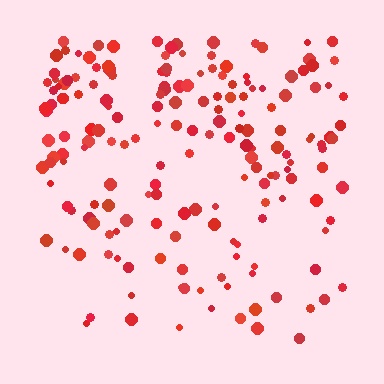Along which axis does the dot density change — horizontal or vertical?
Vertical.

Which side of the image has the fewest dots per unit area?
The bottom.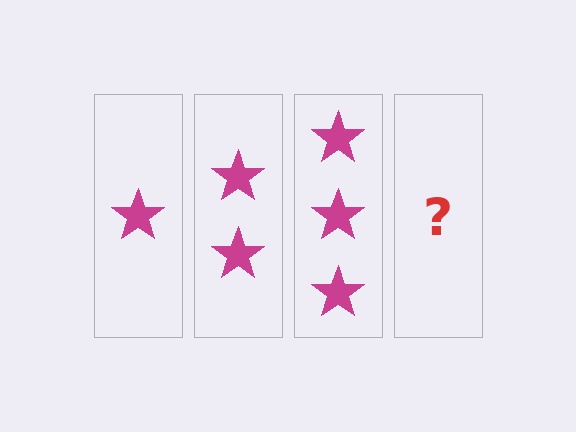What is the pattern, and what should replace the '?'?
The pattern is that each step adds one more star. The '?' should be 4 stars.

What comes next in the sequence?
The next element should be 4 stars.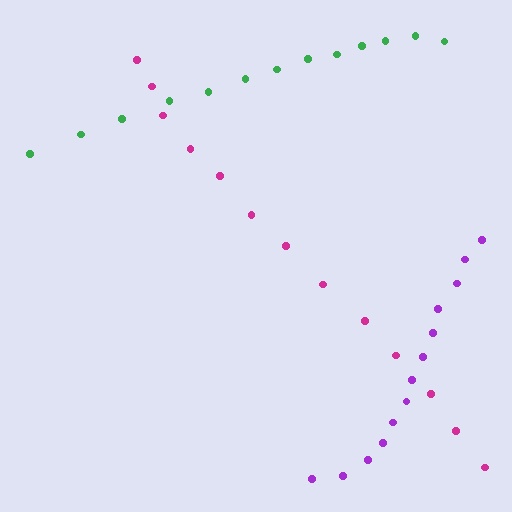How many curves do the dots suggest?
There are 3 distinct paths.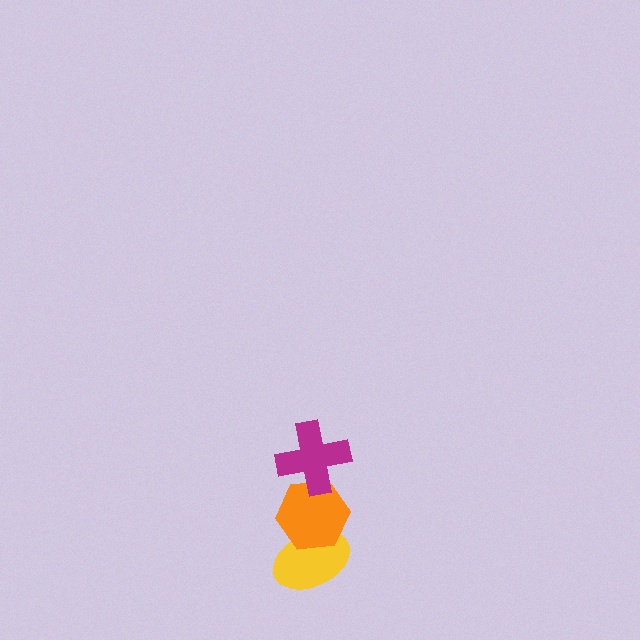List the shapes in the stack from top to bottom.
From top to bottom: the magenta cross, the orange hexagon, the yellow ellipse.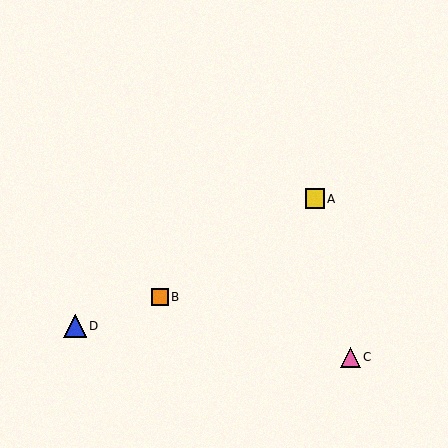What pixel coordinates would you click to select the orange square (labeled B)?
Click at (160, 297) to select the orange square B.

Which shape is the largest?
The blue triangle (labeled D) is the largest.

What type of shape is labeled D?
Shape D is a blue triangle.